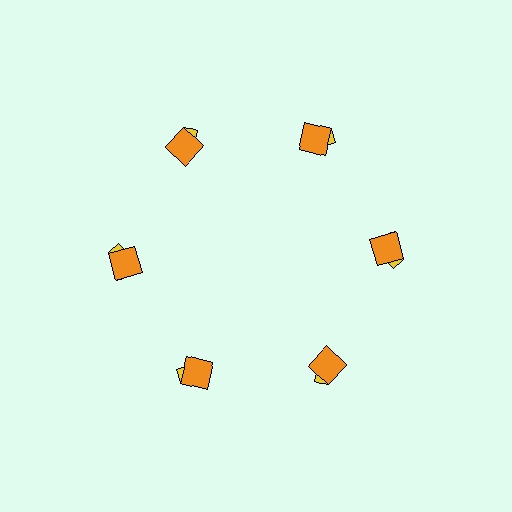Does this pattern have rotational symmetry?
Yes, this pattern has 6-fold rotational symmetry. It looks the same after rotating 60 degrees around the center.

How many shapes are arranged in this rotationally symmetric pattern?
There are 12 shapes, arranged in 6 groups of 2.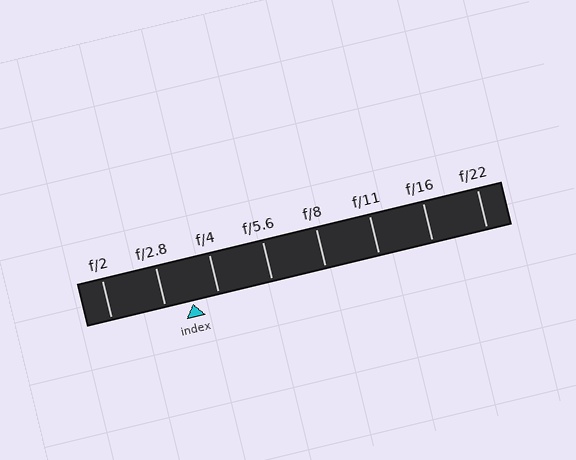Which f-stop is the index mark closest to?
The index mark is closest to f/4.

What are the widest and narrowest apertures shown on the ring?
The widest aperture shown is f/2 and the narrowest is f/22.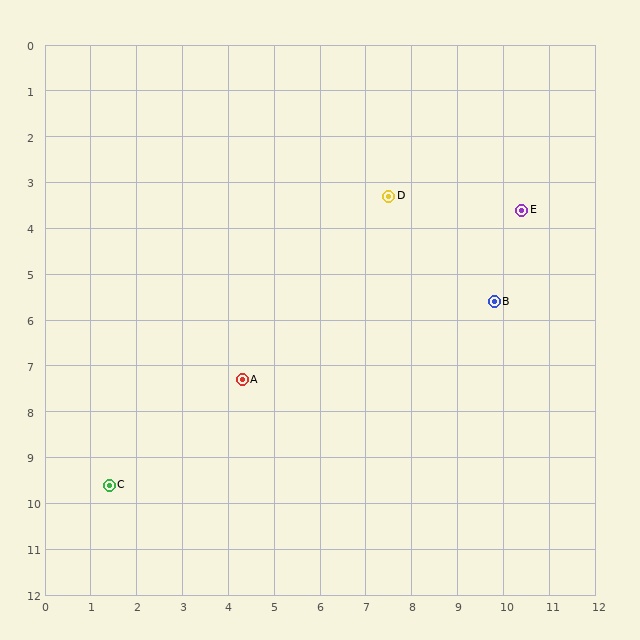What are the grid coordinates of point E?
Point E is at approximately (10.4, 3.6).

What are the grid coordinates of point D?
Point D is at approximately (7.5, 3.3).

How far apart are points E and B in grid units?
Points E and B are about 2.1 grid units apart.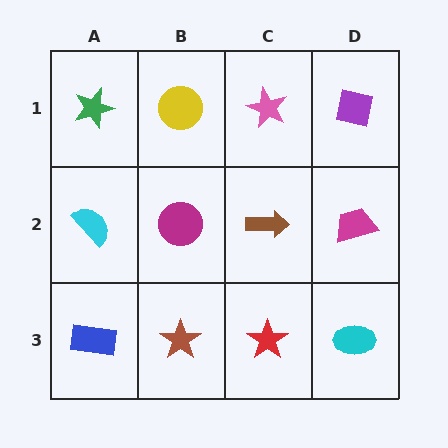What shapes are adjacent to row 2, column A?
A green star (row 1, column A), a blue rectangle (row 3, column A), a magenta circle (row 2, column B).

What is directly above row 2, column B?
A yellow circle.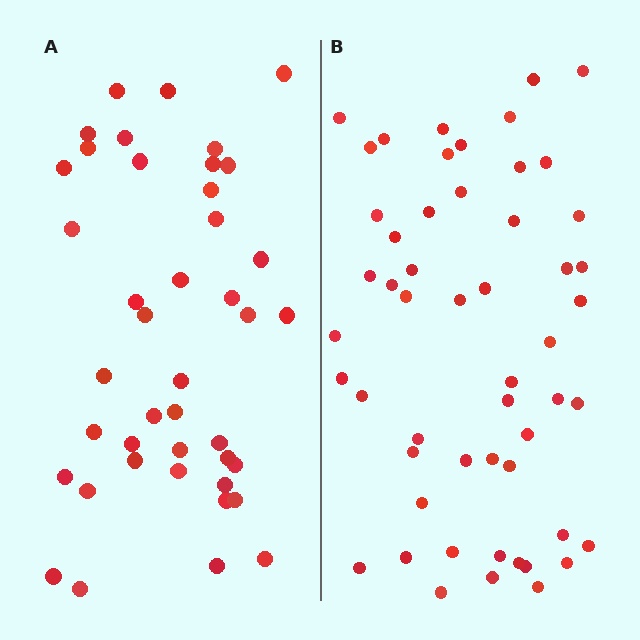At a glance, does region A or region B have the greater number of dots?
Region B (the right region) has more dots.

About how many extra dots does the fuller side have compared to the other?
Region B has roughly 12 or so more dots than region A.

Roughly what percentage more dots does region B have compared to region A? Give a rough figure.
About 25% more.